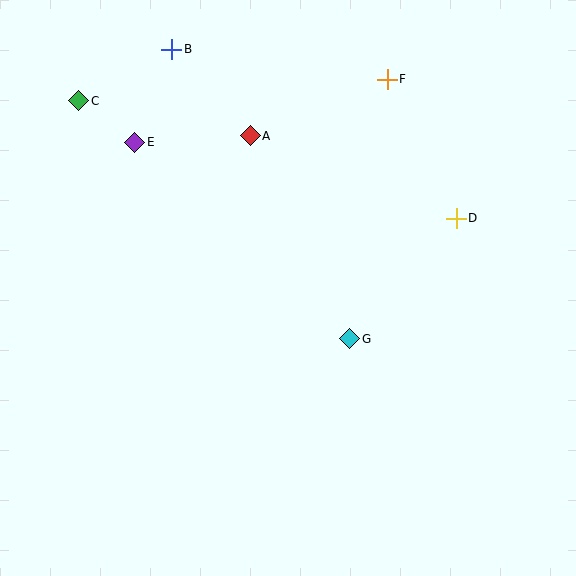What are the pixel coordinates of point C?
Point C is at (79, 101).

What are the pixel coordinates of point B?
Point B is at (172, 49).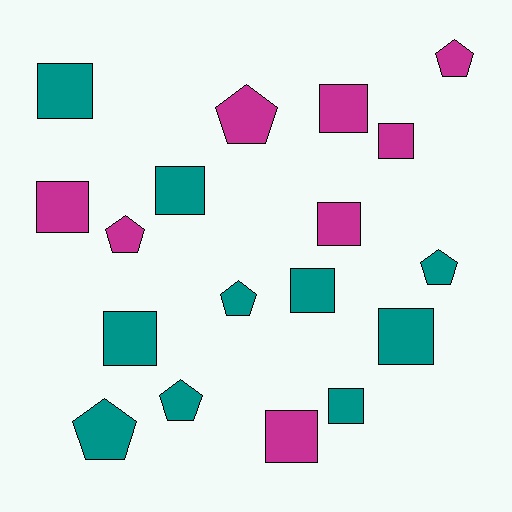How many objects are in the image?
There are 18 objects.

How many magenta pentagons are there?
There are 3 magenta pentagons.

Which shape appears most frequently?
Square, with 11 objects.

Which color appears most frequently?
Teal, with 10 objects.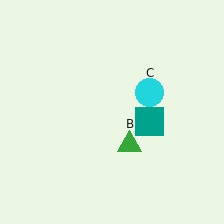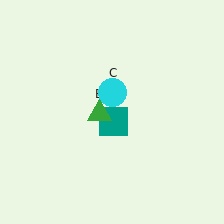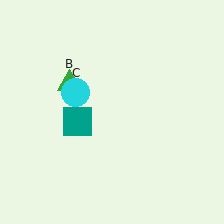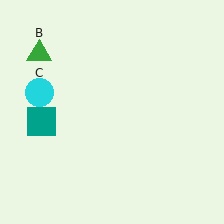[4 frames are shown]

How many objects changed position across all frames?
3 objects changed position: teal square (object A), green triangle (object B), cyan circle (object C).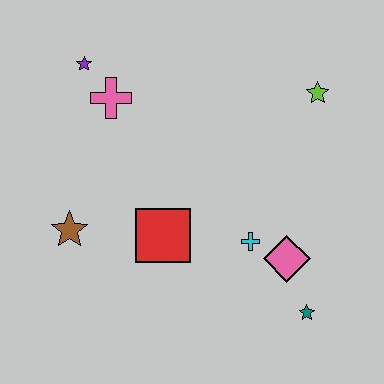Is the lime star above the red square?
Yes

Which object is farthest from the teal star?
The purple star is farthest from the teal star.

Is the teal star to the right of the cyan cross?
Yes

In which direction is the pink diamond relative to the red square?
The pink diamond is to the right of the red square.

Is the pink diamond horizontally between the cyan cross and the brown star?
No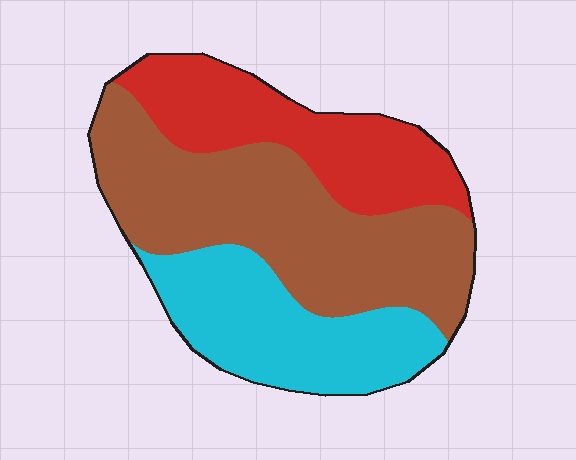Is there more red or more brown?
Brown.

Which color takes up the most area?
Brown, at roughly 45%.